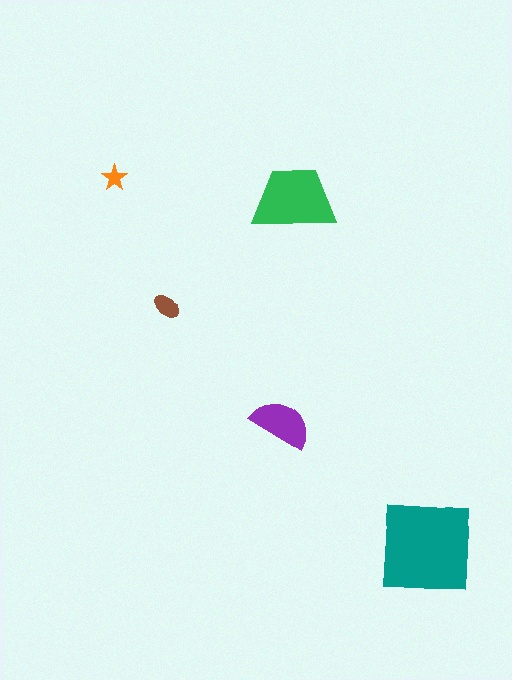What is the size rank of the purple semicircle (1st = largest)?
3rd.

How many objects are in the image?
There are 5 objects in the image.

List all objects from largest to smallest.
The teal square, the green trapezoid, the purple semicircle, the brown ellipse, the orange star.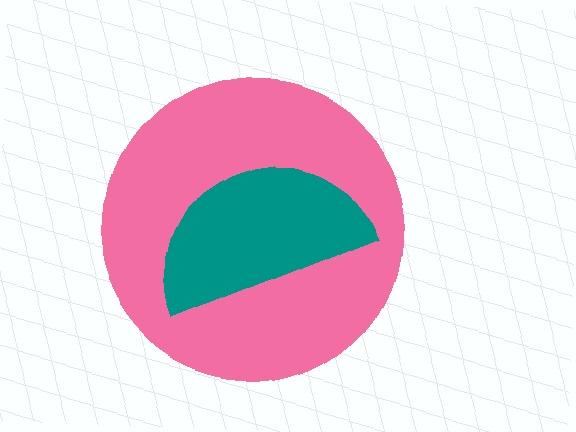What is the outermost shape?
The pink circle.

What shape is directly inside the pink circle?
The teal semicircle.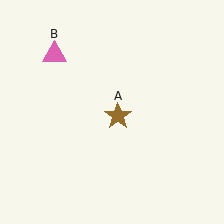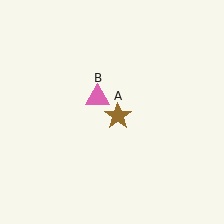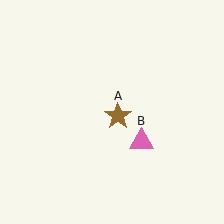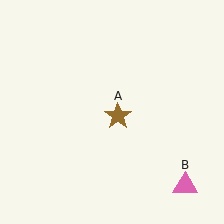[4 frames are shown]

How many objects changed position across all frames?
1 object changed position: pink triangle (object B).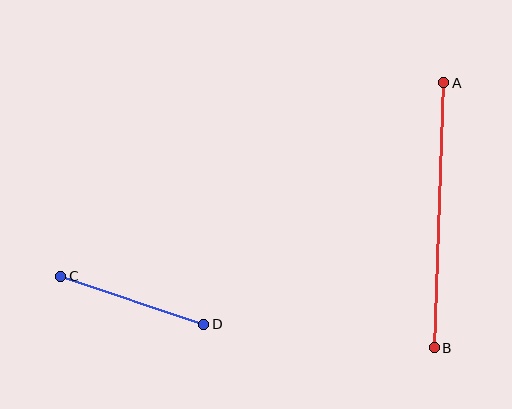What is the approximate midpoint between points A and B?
The midpoint is at approximately (439, 215) pixels.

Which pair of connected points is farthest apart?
Points A and B are farthest apart.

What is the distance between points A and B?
The distance is approximately 265 pixels.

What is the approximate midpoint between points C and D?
The midpoint is at approximately (132, 300) pixels.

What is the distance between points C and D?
The distance is approximately 151 pixels.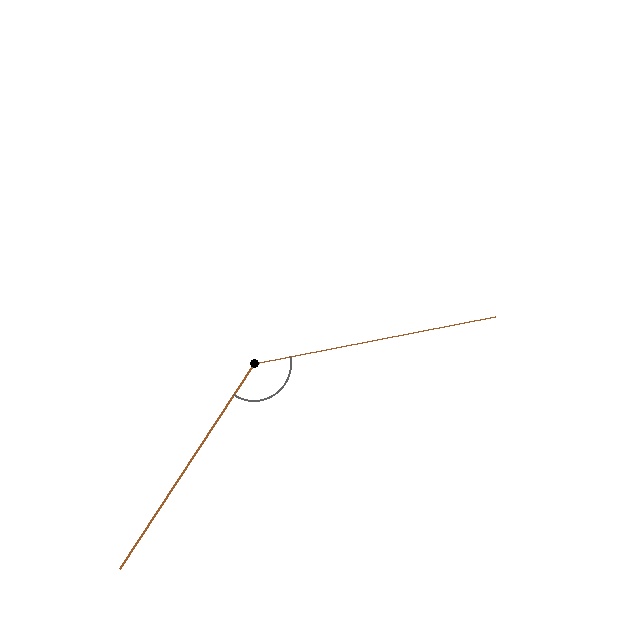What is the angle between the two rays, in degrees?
Approximately 134 degrees.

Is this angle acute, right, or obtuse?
It is obtuse.